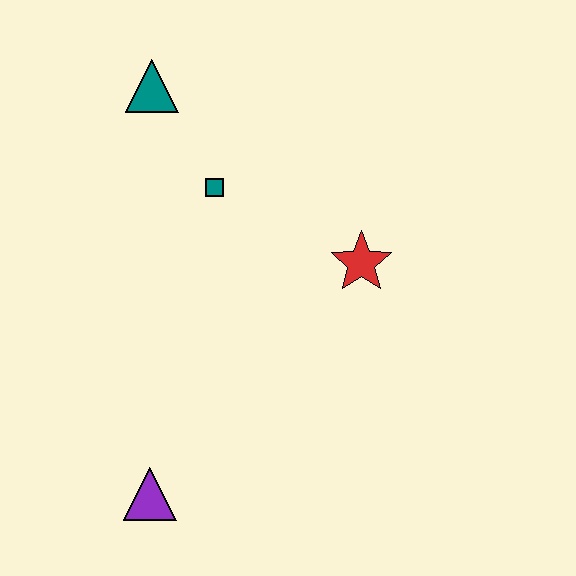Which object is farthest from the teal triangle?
The purple triangle is farthest from the teal triangle.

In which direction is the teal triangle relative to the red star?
The teal triangle is to the left of the red star.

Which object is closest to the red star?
The teal square is closest to the red star.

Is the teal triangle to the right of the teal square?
No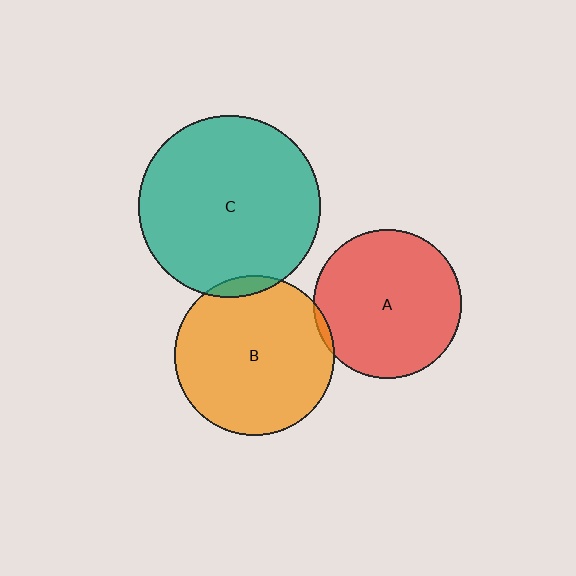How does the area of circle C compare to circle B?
Approximately 1.3 times.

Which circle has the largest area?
Circle C (teal).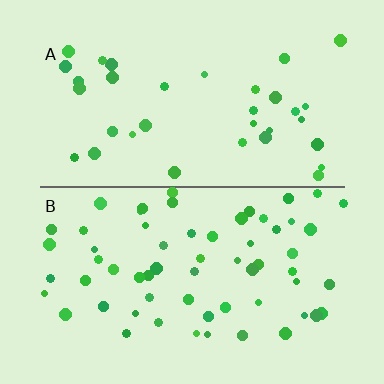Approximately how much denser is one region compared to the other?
Approximately 1.7× — region B over region A.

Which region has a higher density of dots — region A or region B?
B (the bottom).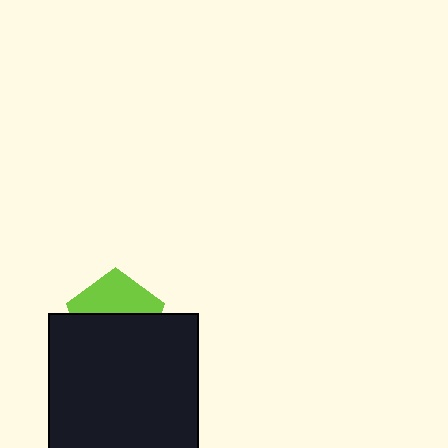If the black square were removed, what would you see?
You would see the complete lime pentagon.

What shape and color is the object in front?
The object in front is a black square.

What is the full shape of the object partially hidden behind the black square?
The partially hidden object is a lime pentagon.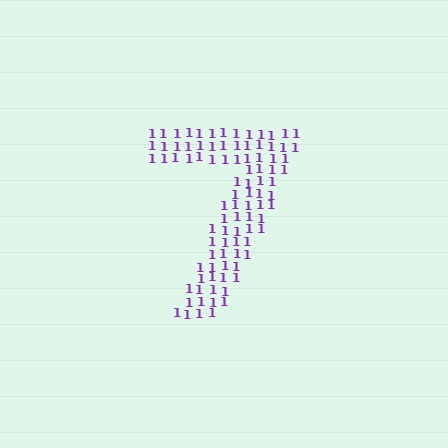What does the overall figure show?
The overall figure shows the digit 7.